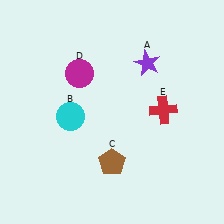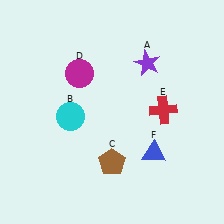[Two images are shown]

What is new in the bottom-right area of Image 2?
A blue triangle (F) was added in the bottom-right area of Image 2.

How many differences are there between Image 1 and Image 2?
There is 1 difference between the two images.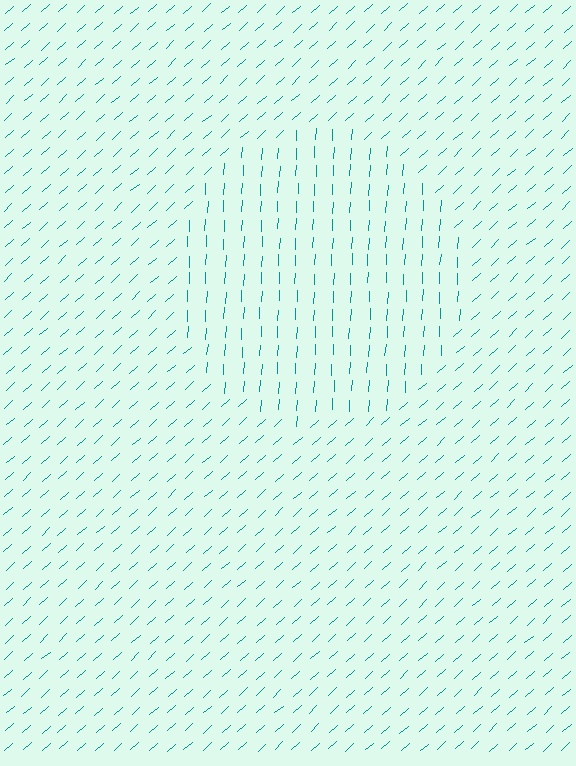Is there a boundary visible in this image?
Yes, there is a texture boundary formed by a change in line orientation.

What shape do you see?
I see a circle.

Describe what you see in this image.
The image is filled with small teal line segments. A circle region in the image has lines oriented differently from the surrounding lines, creating a visible texture boundary.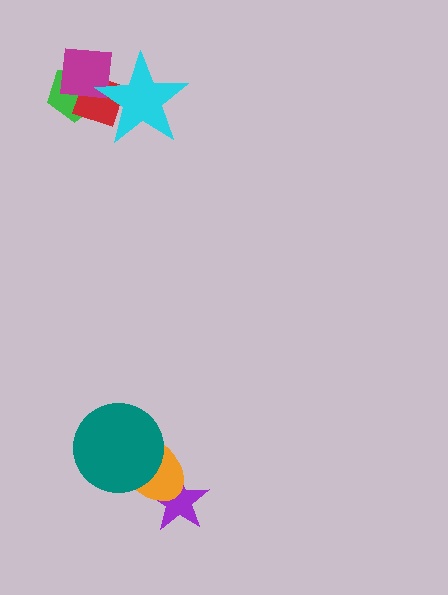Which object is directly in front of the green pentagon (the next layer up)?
The red diamond is directly in front of the green pentagon.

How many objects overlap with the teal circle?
1 object overlaps with the teal circle.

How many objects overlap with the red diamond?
3 objects overlap with the red diamond.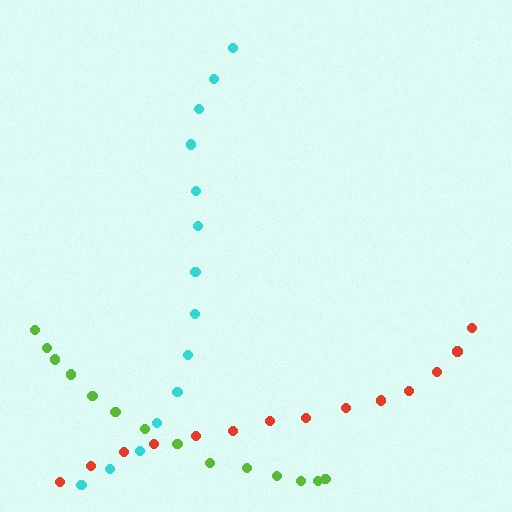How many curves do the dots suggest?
There are 3 distinct paths.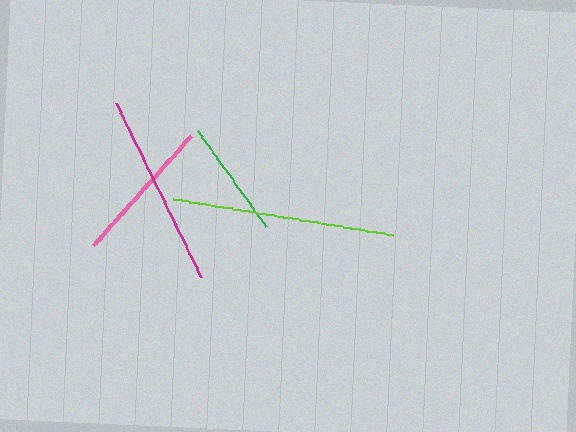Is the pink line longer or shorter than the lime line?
The lime line is longer than the pink line.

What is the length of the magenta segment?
The magenta segment is approximately 194 pixels long.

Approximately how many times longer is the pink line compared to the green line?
The pink line is approximately 1.2 times the length of the green line.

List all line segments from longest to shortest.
From longest to shortest: lime, magenta, pink, green.